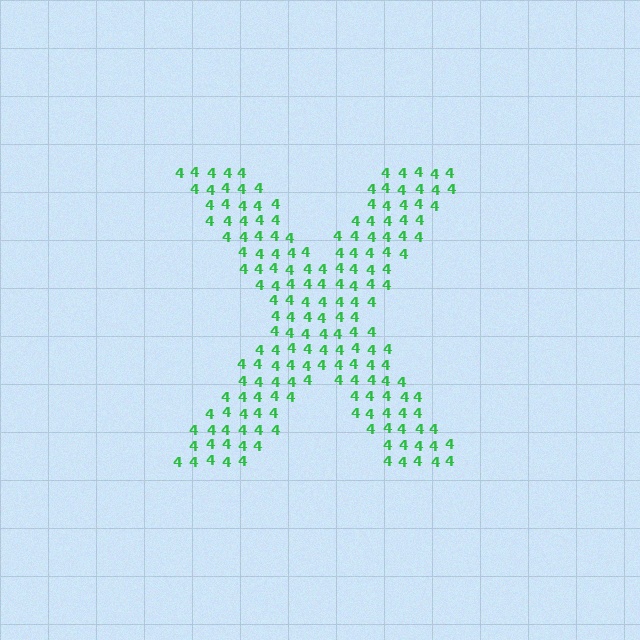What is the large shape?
The large shape is the letter X.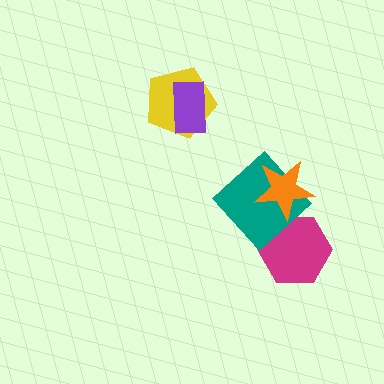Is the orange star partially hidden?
No, no other shape covers it.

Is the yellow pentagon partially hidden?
Yes, it is partially covered by another shape.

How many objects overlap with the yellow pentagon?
1 object overlaps with the yellow pentagon.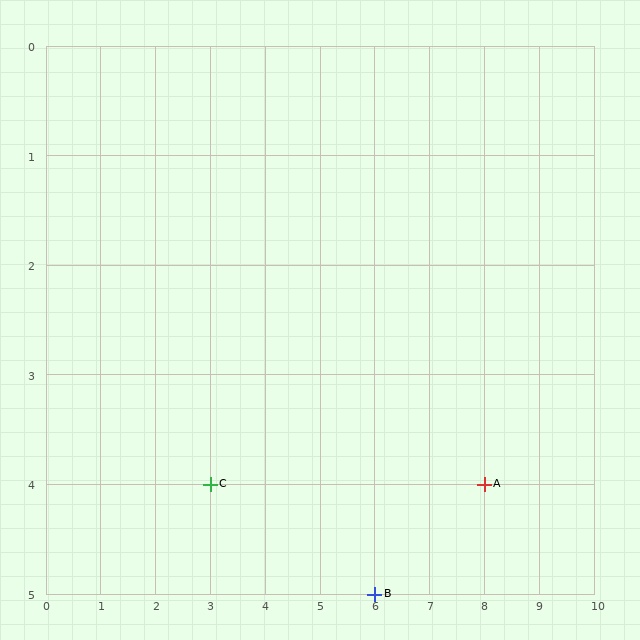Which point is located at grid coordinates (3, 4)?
Point C is at (3, 4).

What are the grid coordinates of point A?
Point A is at grid coordinates (8, 4).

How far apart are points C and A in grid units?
Points C and A are 5 columns apart.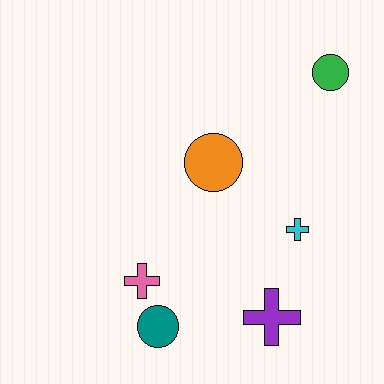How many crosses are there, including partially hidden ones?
There are 3 crosses.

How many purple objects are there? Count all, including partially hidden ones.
There is 1 purple object.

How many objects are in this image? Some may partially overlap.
There are 6 objects.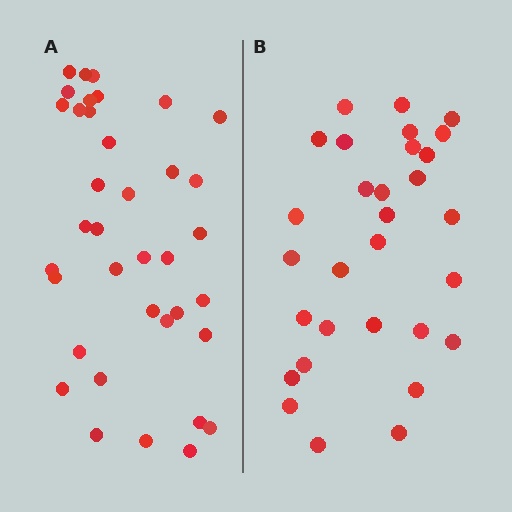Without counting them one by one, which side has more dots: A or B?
Region A (the left region) has more dots.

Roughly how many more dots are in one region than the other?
Region A has roughly 8 or so more dots than region B.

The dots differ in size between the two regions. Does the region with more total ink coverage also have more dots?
No. Region B has more total ink coverage because its dots are larger, but region A actually contains more individual dots. Total area can be misleading — the number of items is what matters here.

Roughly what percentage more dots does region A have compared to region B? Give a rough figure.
About 25% more.